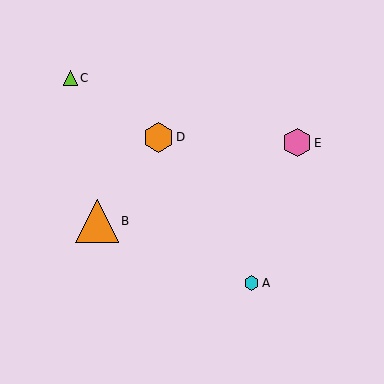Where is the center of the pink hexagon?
The center of the pink hexagon is at (297, 143).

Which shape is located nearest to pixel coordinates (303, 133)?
The pink hexagon (labeled E) at (297, 143) is nearest to that location.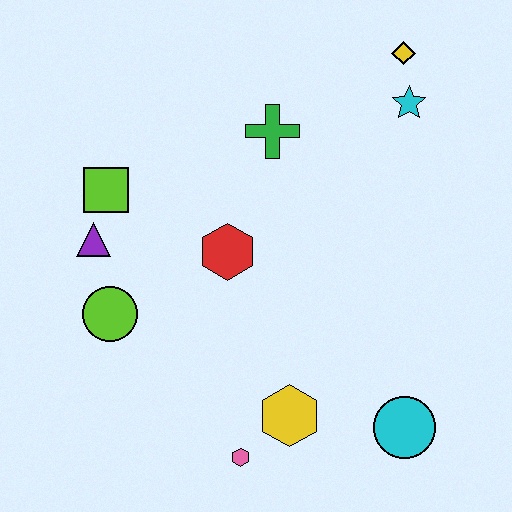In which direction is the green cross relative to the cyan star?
The green cross is to the left of the cyan star.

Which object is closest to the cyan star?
The yellow diamond is closest to the cyan star.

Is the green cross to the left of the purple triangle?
No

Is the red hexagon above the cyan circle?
Yes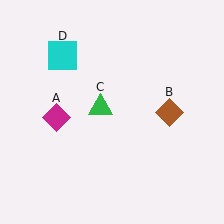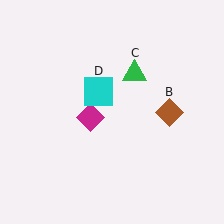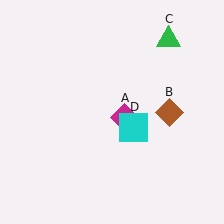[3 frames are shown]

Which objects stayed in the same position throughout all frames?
Brown diamond (object B) remained stationary.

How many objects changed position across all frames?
3 objects changed position: magenta diamond (object A), green triangle (object C), cyan square (object D).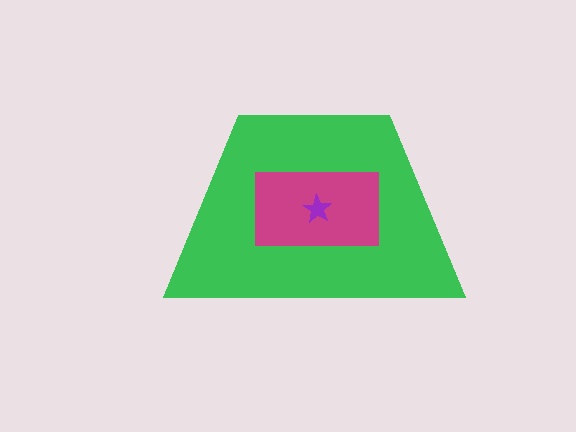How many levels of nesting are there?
3.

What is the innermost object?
The purple star.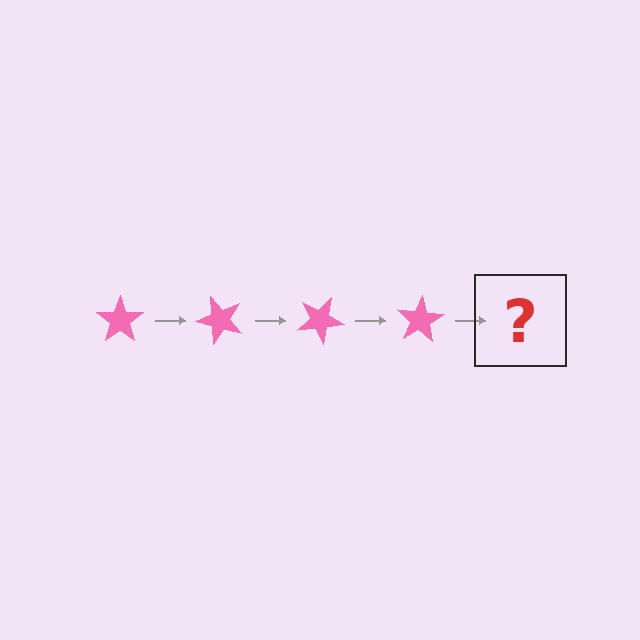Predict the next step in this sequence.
The next step is a pink star rotated 200 degrees.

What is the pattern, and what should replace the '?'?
The pattern is that the star rotates 50 degrees each step. The '?' should be a pink star rotated 200 degrees.